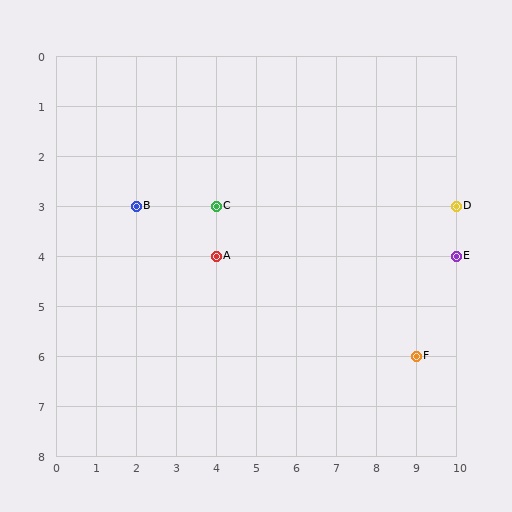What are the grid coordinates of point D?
Point D is at grid coordinates (10, 3).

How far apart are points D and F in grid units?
Points D and F are 1 column and 3 rows apart (about 3.2 grid units diagonally).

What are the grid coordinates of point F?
Point F is at grid coordinates (9, 6).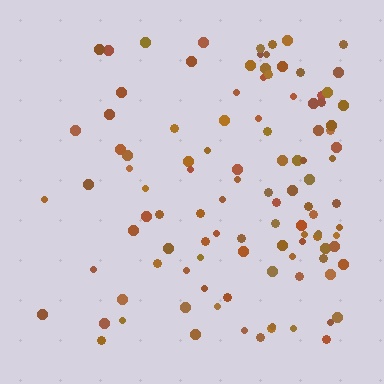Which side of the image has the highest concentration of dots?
The right.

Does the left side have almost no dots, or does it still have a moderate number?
Still a moderate number, just noticeably fewer than the right.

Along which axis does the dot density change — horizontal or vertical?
Horizontal.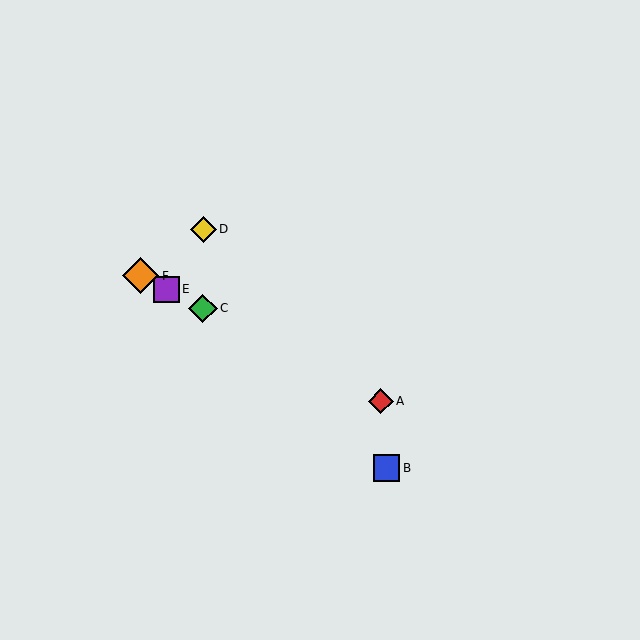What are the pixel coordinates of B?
Object B is at (387, 468).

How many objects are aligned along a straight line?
4 objects (A, C, E, F) are aligned along a straight line.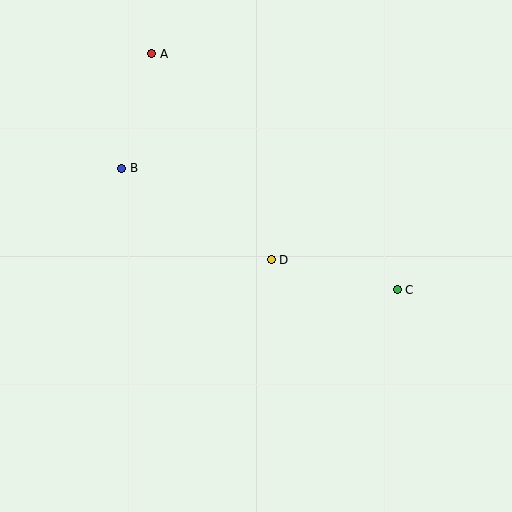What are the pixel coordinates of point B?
Point B is at (122, 168).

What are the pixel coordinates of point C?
Point C is at (397, 290).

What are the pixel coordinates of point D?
Point D is at (271, 260).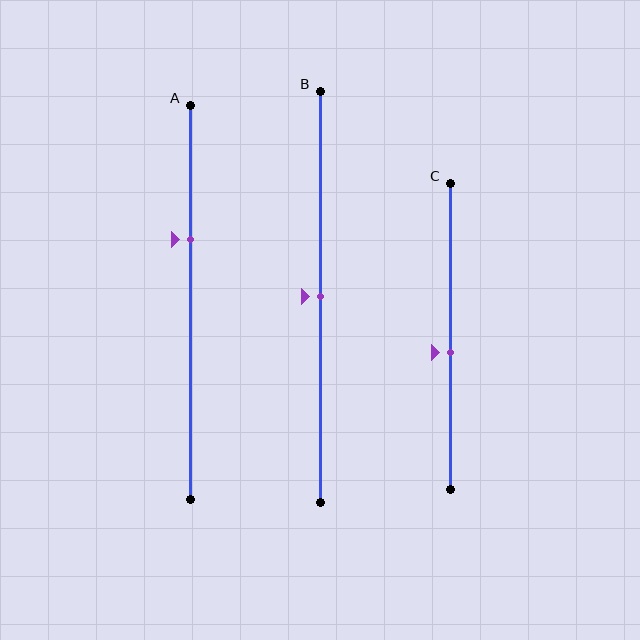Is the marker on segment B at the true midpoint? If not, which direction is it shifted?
Yes, the marker on segment B is at the true midpoint.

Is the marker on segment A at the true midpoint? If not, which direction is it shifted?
No, the marker on segment A is shifted upward by about 16% of the segment length.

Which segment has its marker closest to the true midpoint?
Segment B has its marker closest to the true midpoint.